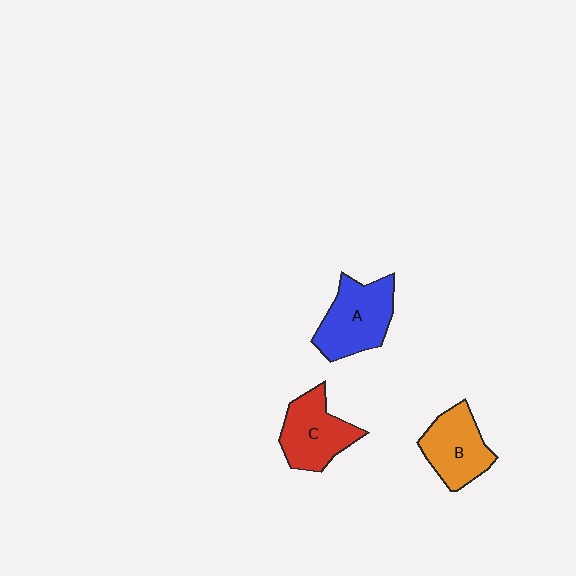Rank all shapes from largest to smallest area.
From largest to smallest: A (blue), C (red), B (orange).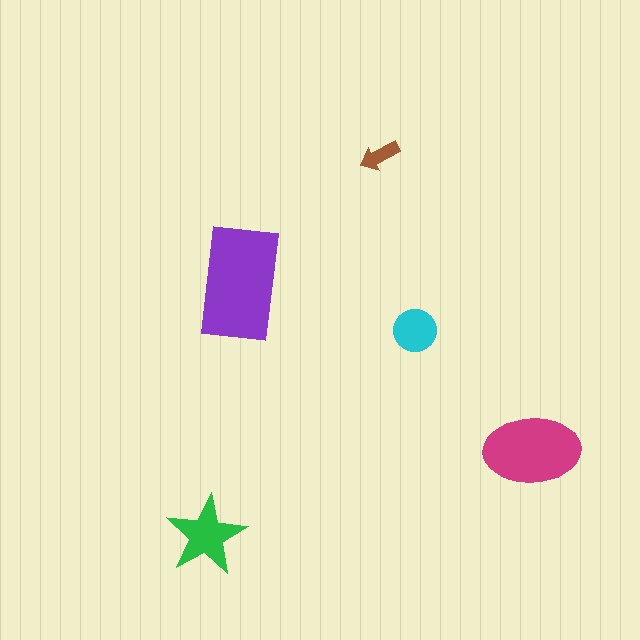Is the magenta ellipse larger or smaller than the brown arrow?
Larger.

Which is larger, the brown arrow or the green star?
The green star.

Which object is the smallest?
The brown arrow.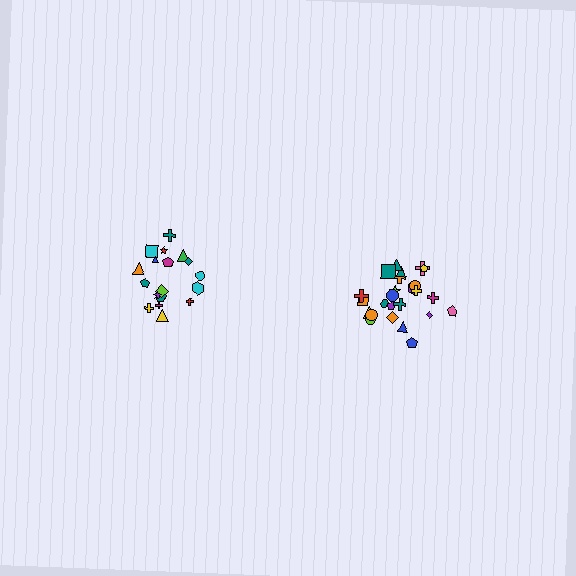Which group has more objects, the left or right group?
The right group.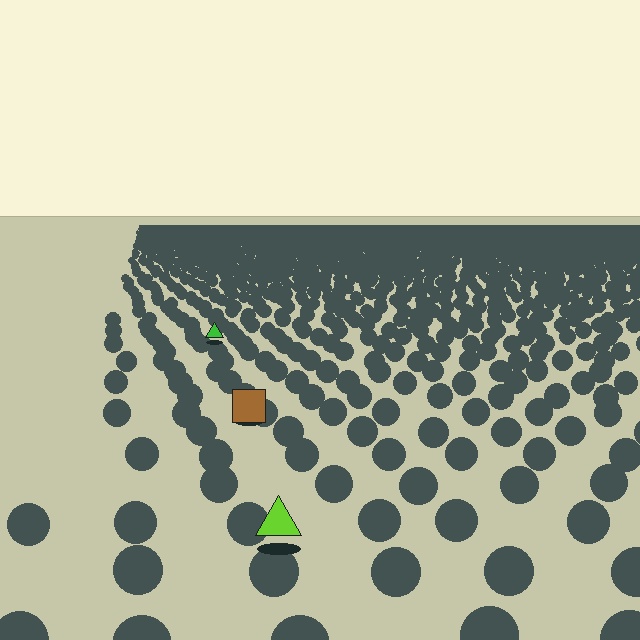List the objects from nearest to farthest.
From nearest to farthest: the lime triangle, the brown square, the green triangle.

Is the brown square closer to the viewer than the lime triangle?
No. The lime triangle is closer — you can tell from the texture gradient: the ground texture is coarser near it.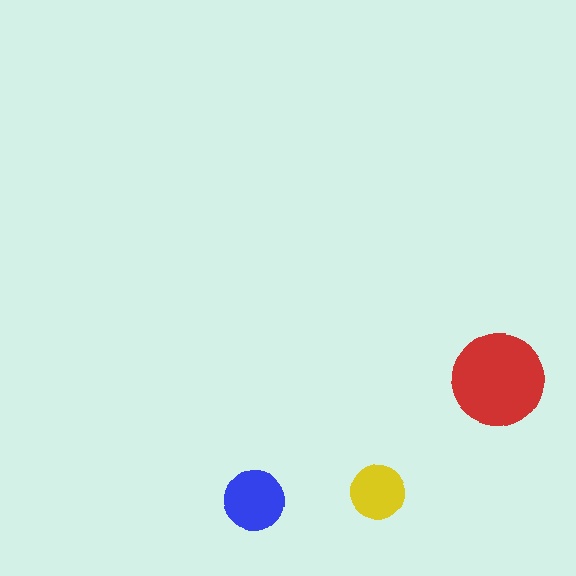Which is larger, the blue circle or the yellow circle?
The blue one.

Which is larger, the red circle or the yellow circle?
The red one.